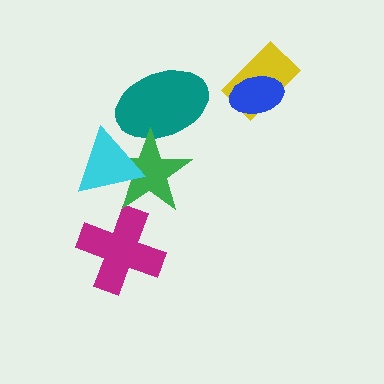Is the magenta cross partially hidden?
No, no other shape covers it.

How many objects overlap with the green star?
2 objects overlap with the green star.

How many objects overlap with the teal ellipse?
1 object overlaps with the teal ellipse.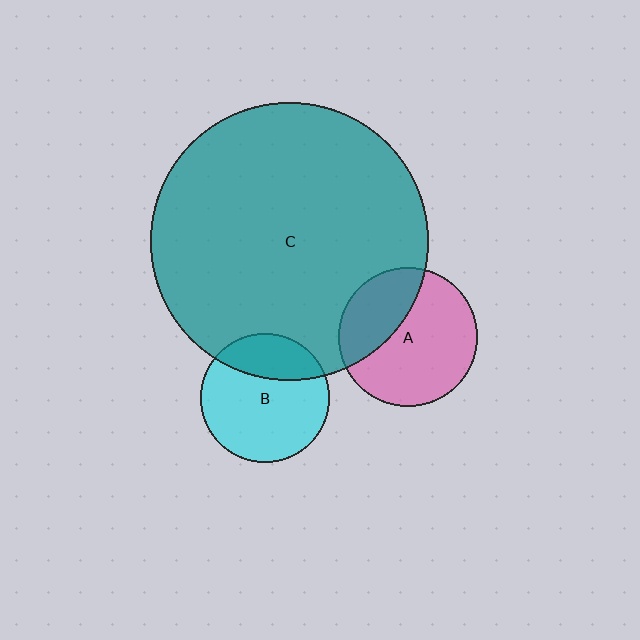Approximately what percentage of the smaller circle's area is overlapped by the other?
Approximately 25%.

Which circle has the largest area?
Circle C (teal).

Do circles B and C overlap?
Yes.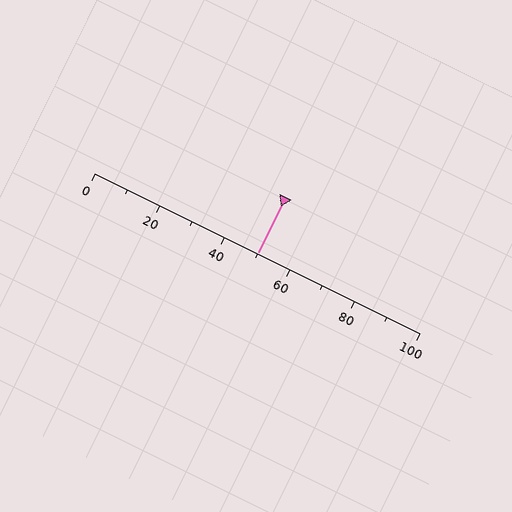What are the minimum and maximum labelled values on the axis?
The axis runs from 0 to 100.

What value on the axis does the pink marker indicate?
The marker indicates approximately 50.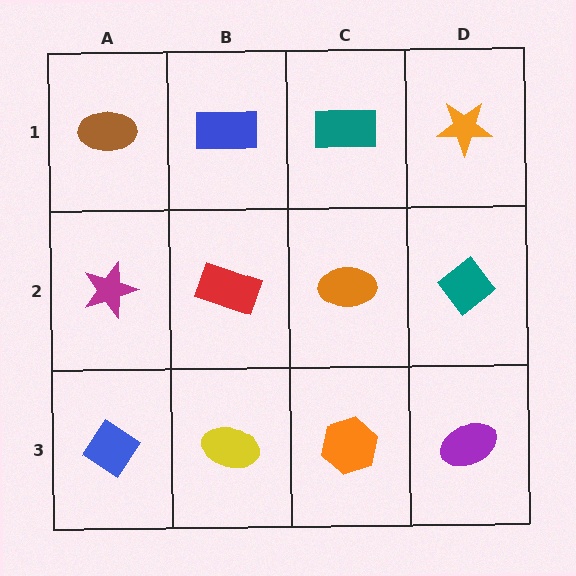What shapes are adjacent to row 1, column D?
A teal diamond (row 2, column D), a teal rectangle (row 1, column C).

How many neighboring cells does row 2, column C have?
4.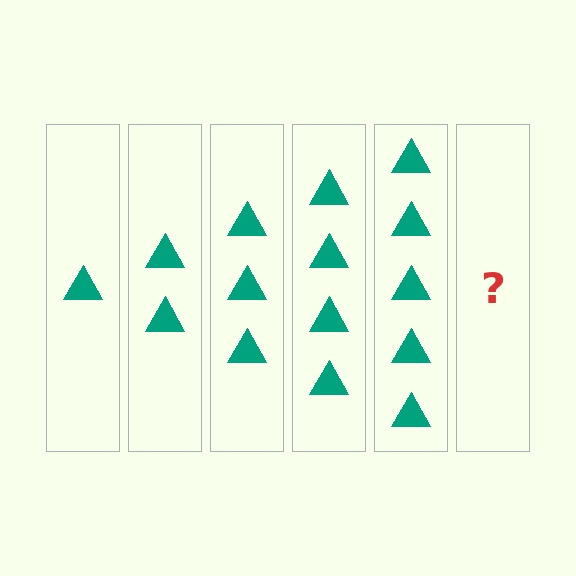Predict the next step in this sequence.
The next step is 6 triangles.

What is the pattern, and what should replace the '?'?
The pattern is that each step adds one more triangle. The '?' should be 6 triangles.